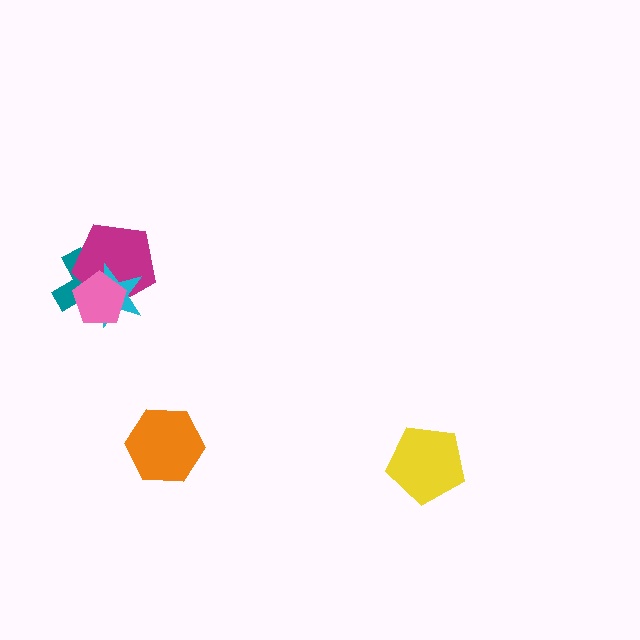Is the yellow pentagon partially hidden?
No, no other shape covers it.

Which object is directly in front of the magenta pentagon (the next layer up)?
The cyan star is directly in front of the magenta pentagon.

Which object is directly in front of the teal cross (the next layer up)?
The magenta pentagon is directly in front of the teal cross.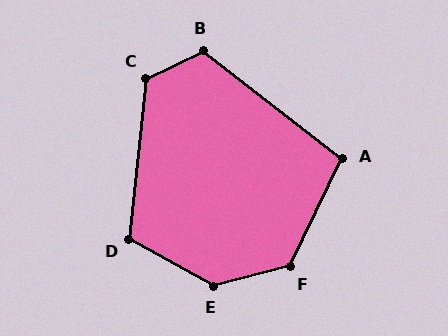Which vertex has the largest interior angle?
E, at approximately 136 degrees.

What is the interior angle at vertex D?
Approximately 113 degrees (obtuse).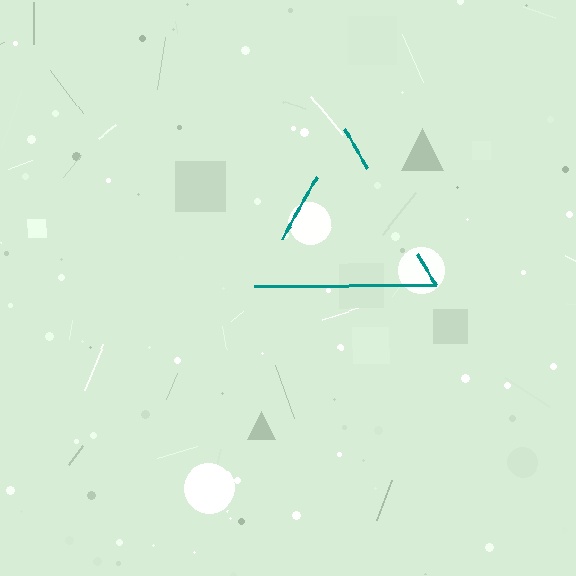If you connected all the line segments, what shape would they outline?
They would outline a triangle.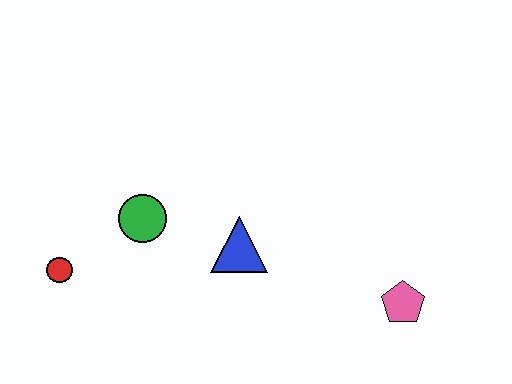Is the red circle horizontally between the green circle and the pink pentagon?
No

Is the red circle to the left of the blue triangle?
Yes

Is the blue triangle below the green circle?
Yes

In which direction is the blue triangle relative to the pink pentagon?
The blue triangle is to the left of the pink pentagon.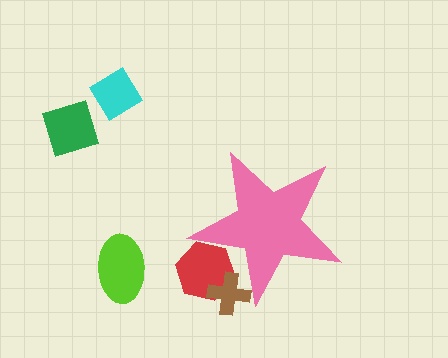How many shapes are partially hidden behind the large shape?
2 shapes are partially hidden.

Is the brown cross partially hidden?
Yes, the brown cross is partially hidden behind the pink star.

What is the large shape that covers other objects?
A pink star.